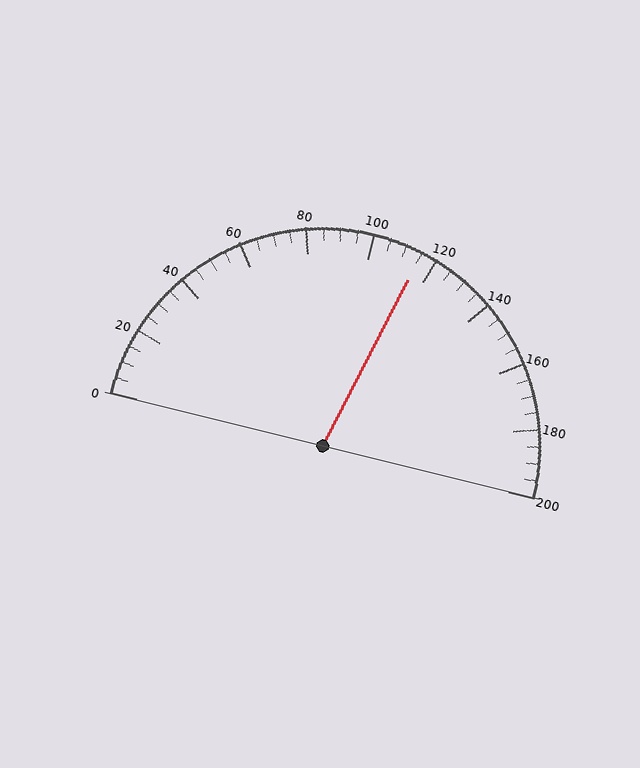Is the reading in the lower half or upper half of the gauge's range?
The reading is in the upper half of the range (0 to 200).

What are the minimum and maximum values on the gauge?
The gauge ranges from 0 to 200.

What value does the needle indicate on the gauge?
The needle indicates approximately 115.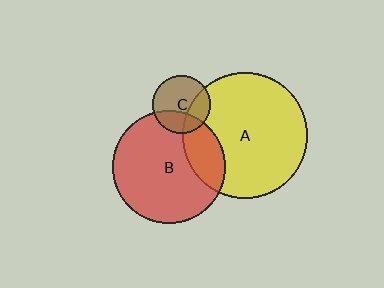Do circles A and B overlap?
Yes.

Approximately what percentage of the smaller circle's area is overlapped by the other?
Approximately 20%.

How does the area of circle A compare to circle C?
Approximately 4.6 times.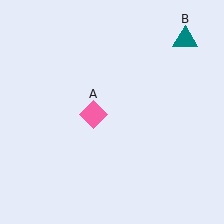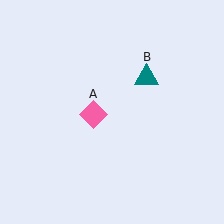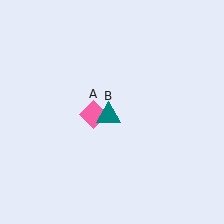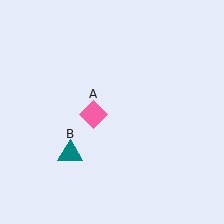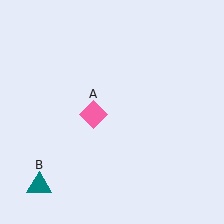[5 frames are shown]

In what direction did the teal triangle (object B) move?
The teal triangle (object B) moved down and to the left.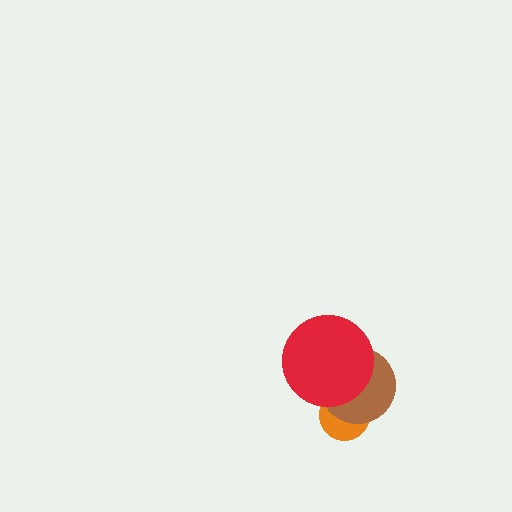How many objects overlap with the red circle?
2 objects overlap with the red circle.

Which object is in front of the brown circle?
The red circle is in front of the brown circle.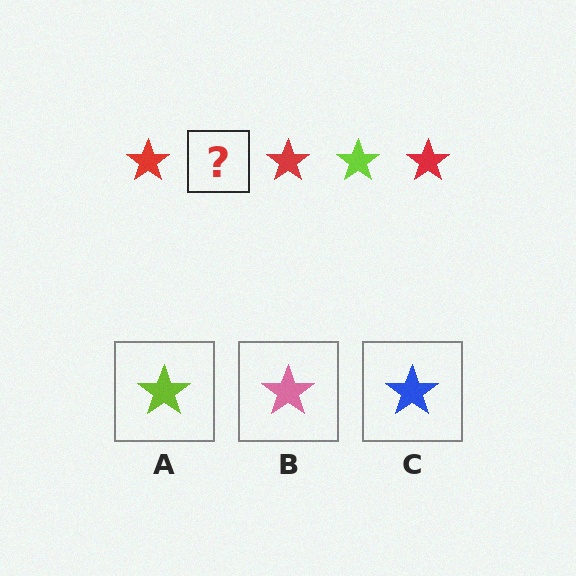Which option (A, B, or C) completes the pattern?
A.